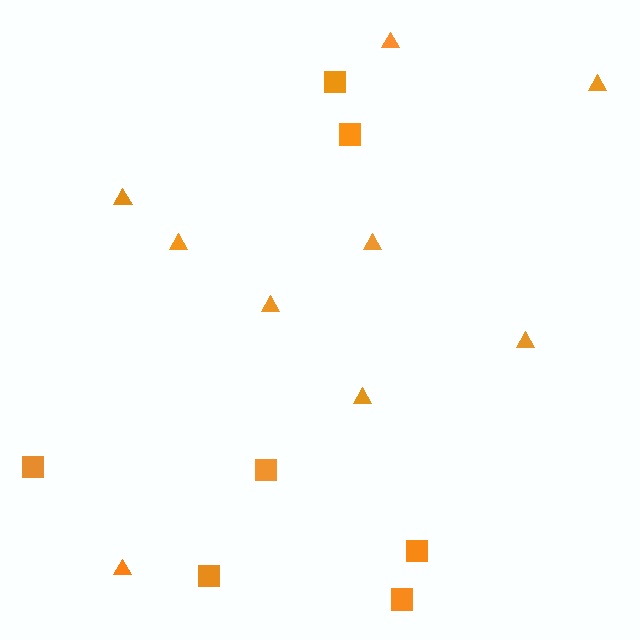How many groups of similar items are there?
There are 2 groups: one group of squares (7) and one group of triangles (9).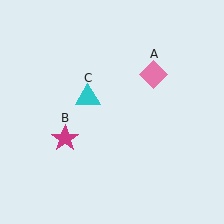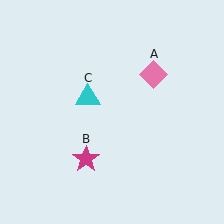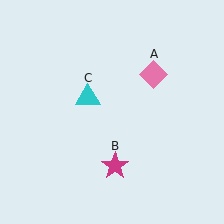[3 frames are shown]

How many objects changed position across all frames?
1 object changed position: magenta star (object B).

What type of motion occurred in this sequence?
The magenta star (object B) rotated counterclockwise around the center of the scene.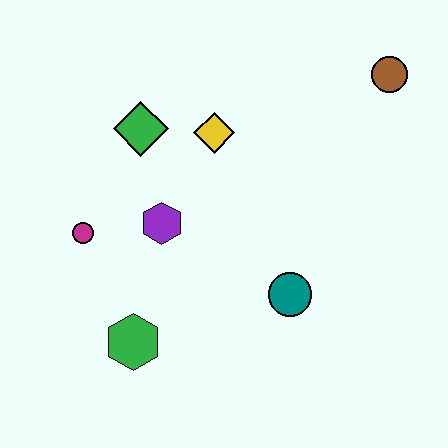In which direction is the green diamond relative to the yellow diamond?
The green diamond is to the left of the yellow diamond.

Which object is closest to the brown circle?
The yellow diamond is closest to the brown circle.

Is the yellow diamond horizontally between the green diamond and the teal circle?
Yes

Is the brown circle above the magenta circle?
Yes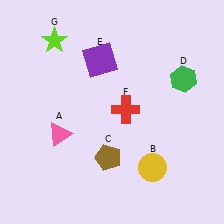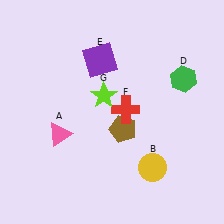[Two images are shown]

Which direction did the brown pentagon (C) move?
The brown pentagon (C) moved up.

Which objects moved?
The objects that moved are: the brown pentagon (C), the lime star (G).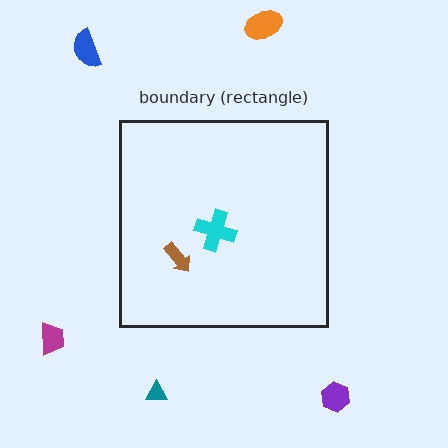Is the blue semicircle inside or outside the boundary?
Outside.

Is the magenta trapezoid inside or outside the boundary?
Outside.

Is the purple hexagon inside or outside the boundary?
Outside.